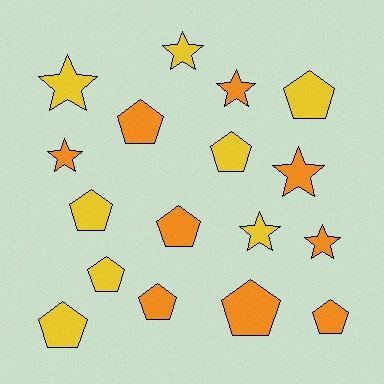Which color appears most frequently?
Orange, with 9 objects.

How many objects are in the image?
There are 17 objects.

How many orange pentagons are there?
There are 5 orange pentagons.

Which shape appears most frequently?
Pentagon, with 10 objects.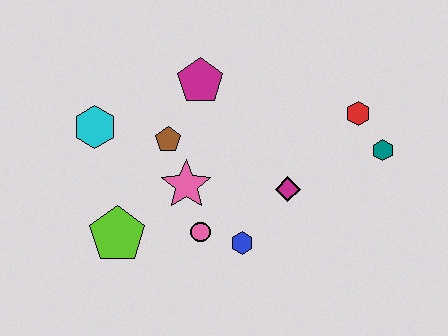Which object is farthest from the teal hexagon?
The cyan hexagon is farthest from the teal hexagon.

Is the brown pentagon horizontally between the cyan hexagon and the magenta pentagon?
Yes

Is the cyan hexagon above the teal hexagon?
Yes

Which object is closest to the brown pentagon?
The pink star is closest to the brown pentagon.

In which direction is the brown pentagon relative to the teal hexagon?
The brown pentagon is to the left of the teal hexagon.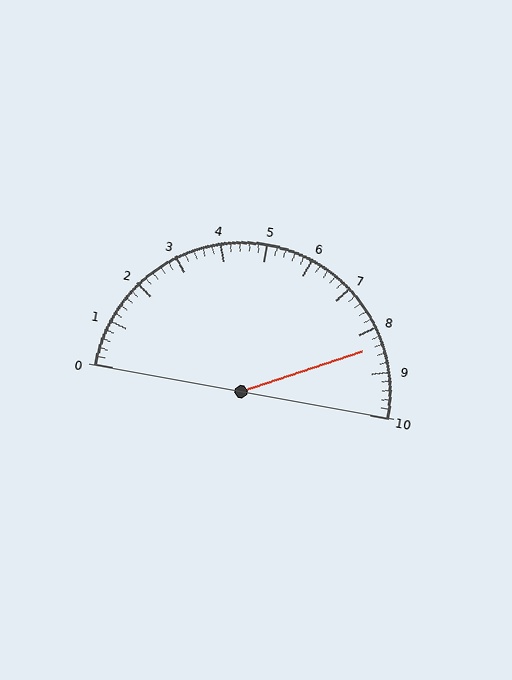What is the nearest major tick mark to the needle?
The nearest major tick mark is 8.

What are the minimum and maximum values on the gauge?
The gauge ranges from 0 to 10.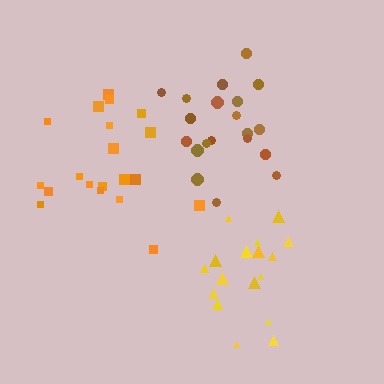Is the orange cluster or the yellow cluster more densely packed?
Yellow.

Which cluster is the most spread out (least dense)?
Orange.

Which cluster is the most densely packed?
Brown.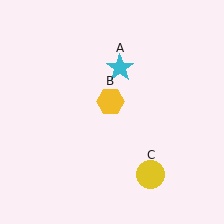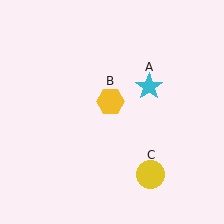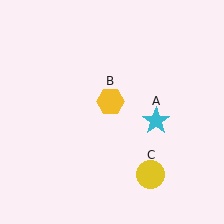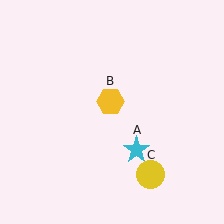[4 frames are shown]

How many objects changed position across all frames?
1 object changed position: cyan star (object A).